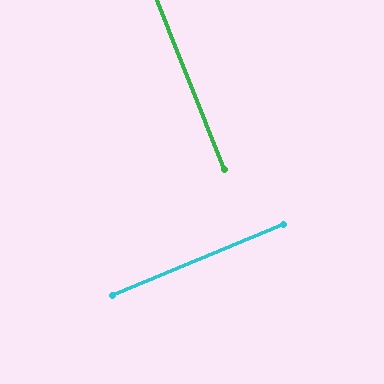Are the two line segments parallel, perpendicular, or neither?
Perpendicular — they meet at approximately 89°.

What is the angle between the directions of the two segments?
Approximately 89 degrees.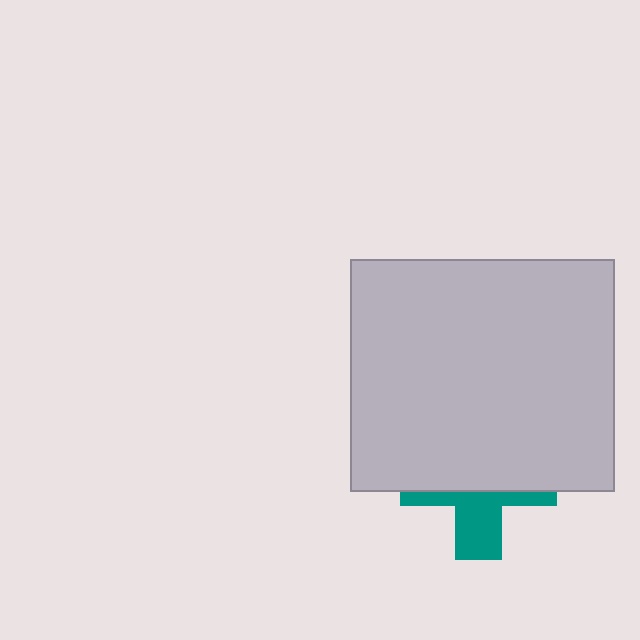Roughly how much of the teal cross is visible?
A small part of it is visible (roughly 37%).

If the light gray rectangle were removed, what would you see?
You would see the complete teal cross.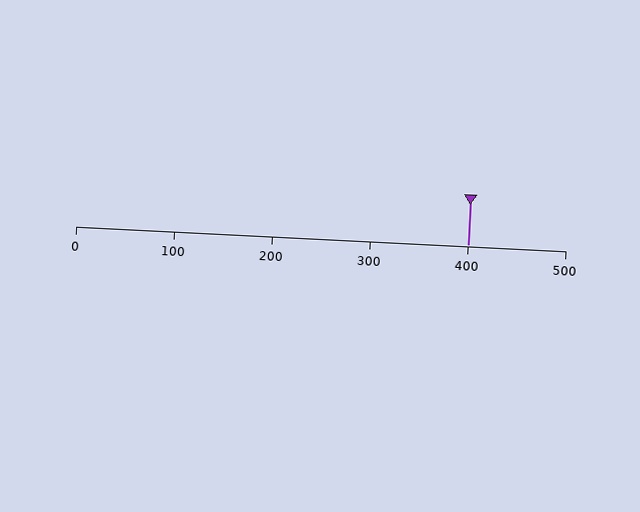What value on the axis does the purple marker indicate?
The marker indicates approximately 400.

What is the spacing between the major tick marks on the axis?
The major ticks are spaced 100 apart.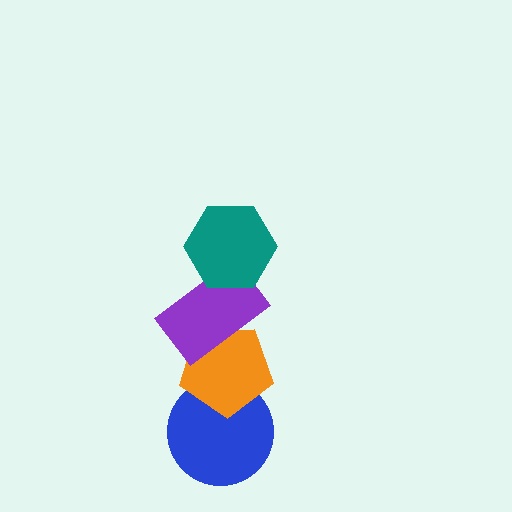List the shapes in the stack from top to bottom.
From top to bottom: the teal hexagon, the purple rectangle, the orange pentagon, the blue circle.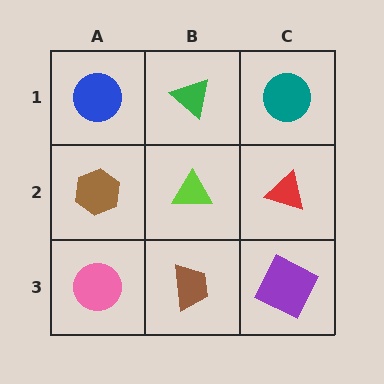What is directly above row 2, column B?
A green triangle.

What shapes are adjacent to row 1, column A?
A brown hexagon (row 2, column A), a green triangle (row 1, column B).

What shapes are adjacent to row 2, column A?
A blue circle (row 1, column A), a pink circle (row 3, column A), a lime triangle (row 2, column B).